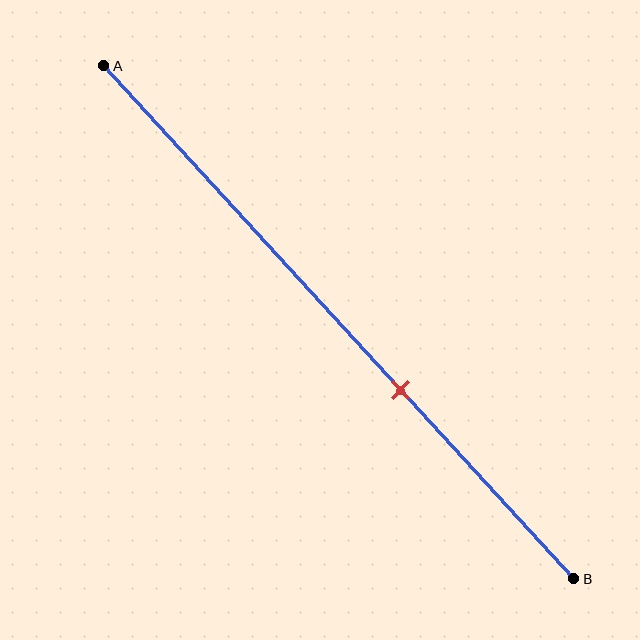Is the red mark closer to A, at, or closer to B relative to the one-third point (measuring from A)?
The red mark is closer to point B than the one-third point of segment AB.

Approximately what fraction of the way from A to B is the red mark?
The red mark is approximately 65% of the way from A to B.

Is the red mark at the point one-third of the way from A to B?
No, the mark is at about 65% from A, not at the 33% one-third point.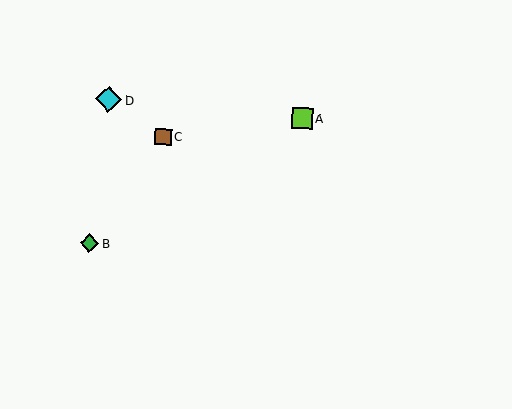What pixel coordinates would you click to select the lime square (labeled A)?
Click at (302, 118) to select the lime square A.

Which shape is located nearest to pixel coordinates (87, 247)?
The green diamond (labeled B) at (90, 243) is nearest to that location.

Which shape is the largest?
The cyan diamond (labeled D) is the largest.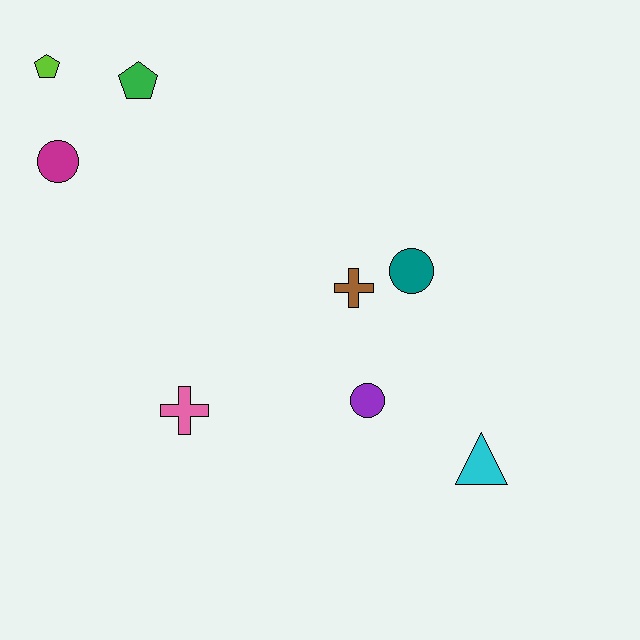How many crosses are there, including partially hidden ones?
There are 2 crosses.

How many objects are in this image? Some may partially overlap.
There are 8 objects.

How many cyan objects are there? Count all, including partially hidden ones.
There is 1 cyan object.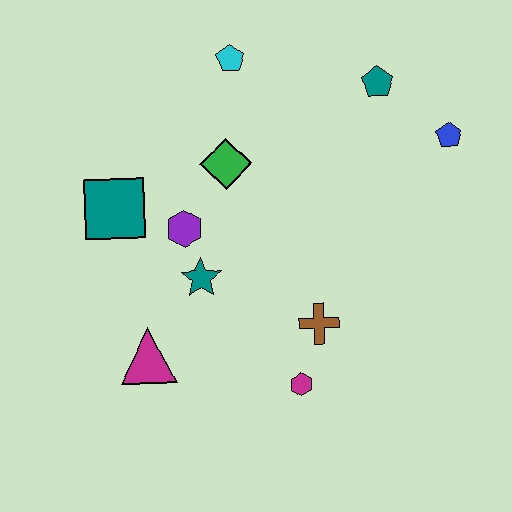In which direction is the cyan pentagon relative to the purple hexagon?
The cyan pentagon is above the purple hexagon.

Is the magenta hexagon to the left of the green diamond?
No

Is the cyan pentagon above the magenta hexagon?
Yes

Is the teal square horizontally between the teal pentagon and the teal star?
No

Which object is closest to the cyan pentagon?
The green diamond is closest to the cyan pentagon.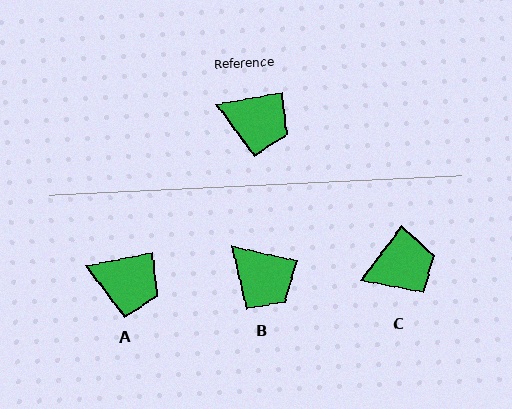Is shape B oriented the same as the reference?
No, it is off by about 23 degrees.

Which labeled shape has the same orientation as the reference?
A.